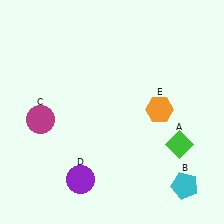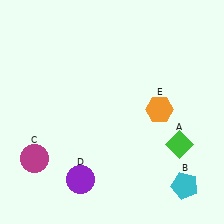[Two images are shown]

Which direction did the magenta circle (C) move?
The magenta circle (C) moved down.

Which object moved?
The magenta circle (C) moved down.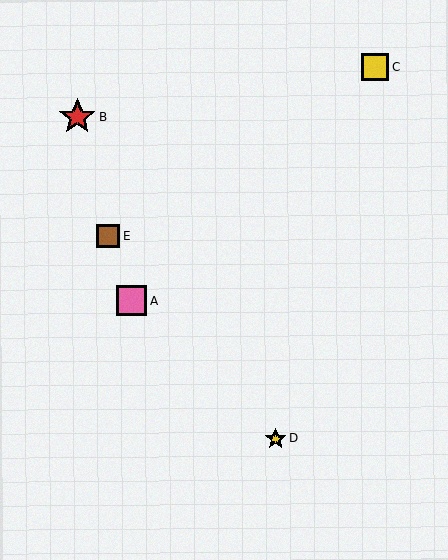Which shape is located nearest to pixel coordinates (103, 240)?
The brown square (labeled E) at (108, 236) is nearest to that location.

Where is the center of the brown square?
The center of the brown square is at (108, 236).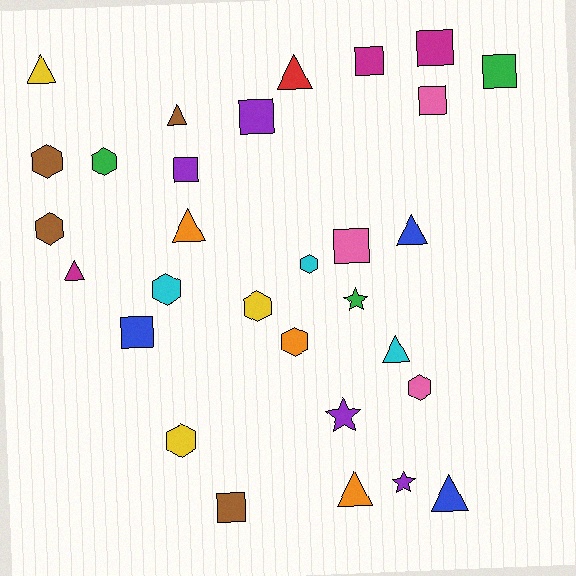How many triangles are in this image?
There are 9 triangles.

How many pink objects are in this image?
There are 3 pink objects.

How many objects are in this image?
There are 30 objects.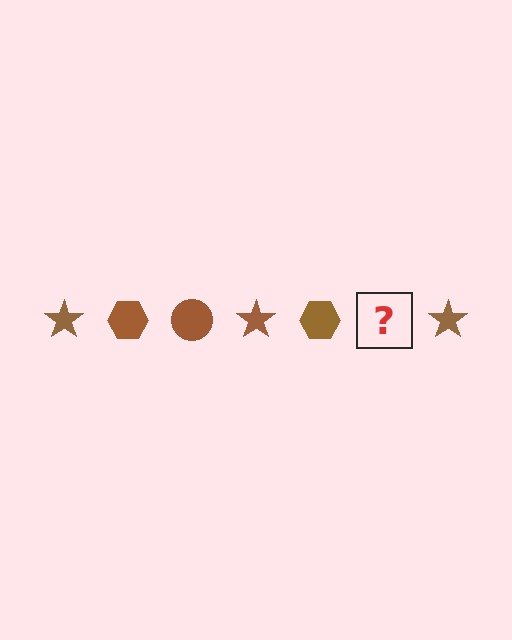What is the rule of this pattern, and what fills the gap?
The rule is that the pattern cycles through star, hexagon, circle shapes in brown. The gap should be filled with a brown circle.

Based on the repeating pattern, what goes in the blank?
The blank should be a brown circle.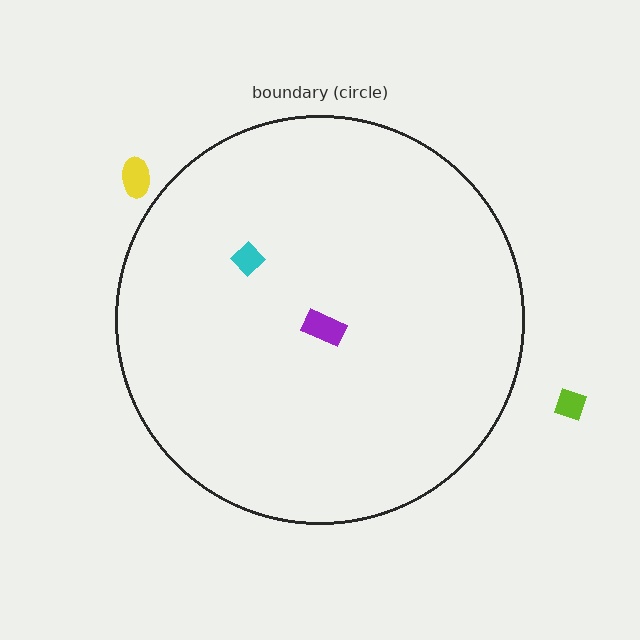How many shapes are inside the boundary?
2 inside, 2 outside.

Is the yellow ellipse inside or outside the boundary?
Outside.